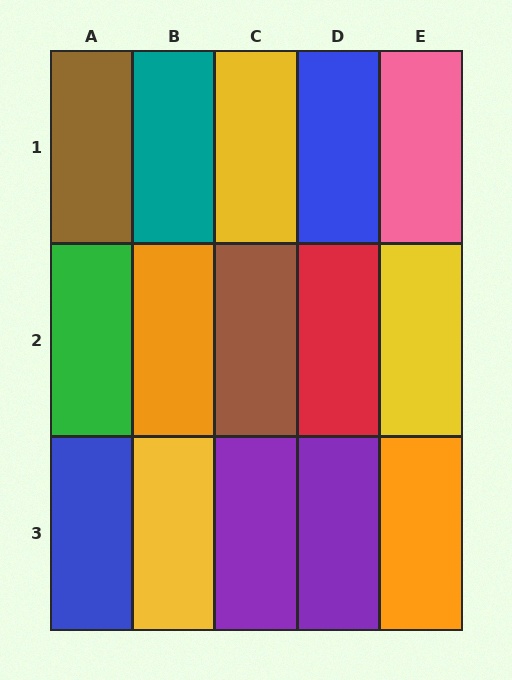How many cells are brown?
2 cells are brown.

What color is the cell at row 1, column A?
Brown.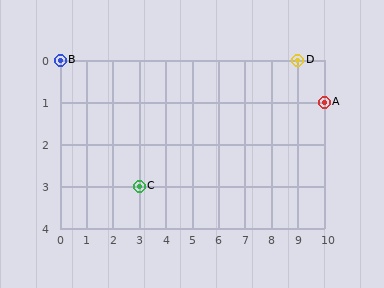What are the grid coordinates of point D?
Point D is at grid coordinates (9, 0).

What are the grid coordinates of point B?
Point B is at grid coordinates (0, 0).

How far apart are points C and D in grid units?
Points C and D are 6 columns and 3 rows apart (about 6.7 grid units diagonally).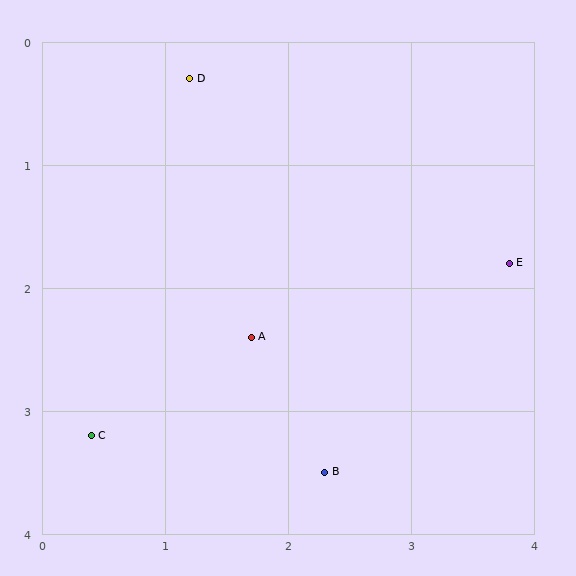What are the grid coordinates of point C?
Point C is at approximately (0.4, 3.2).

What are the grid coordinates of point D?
Point D is at approximately (1.2, 0.3).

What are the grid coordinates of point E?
Point E is at approximately (3.8, 1.8).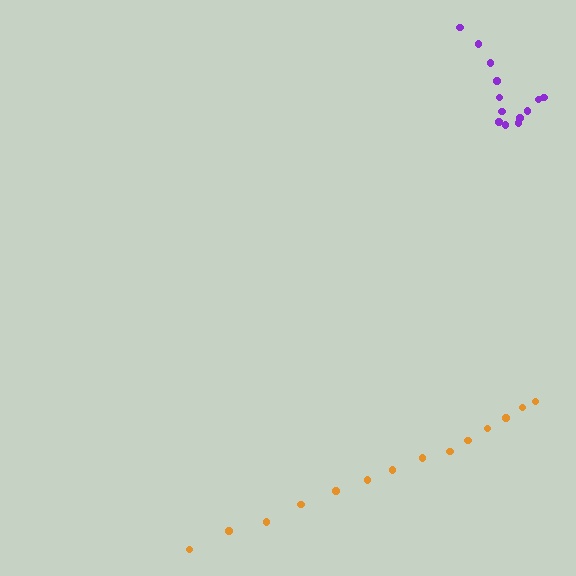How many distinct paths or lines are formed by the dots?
There are 2 distinct paths.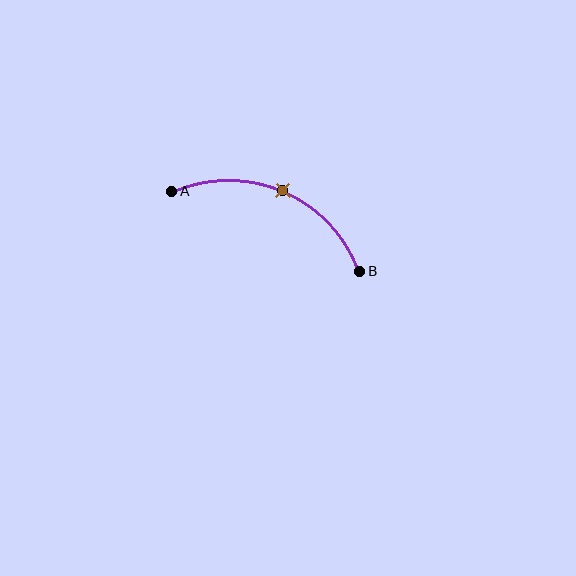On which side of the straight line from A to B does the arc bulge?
The arc bulges above the straight line connecting A and B.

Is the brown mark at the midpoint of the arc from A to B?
Yes. The brown mark lies on the arc at equal arc-length from both A and B — it is the arc midpoint.